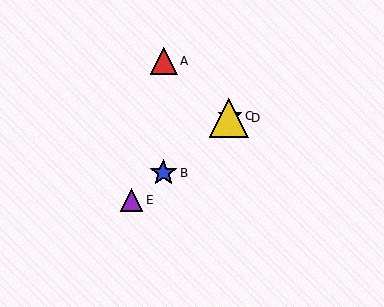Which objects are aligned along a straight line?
Objects B, C, D, E are aligned along a straight line.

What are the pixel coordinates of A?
Object A is at (164, 61).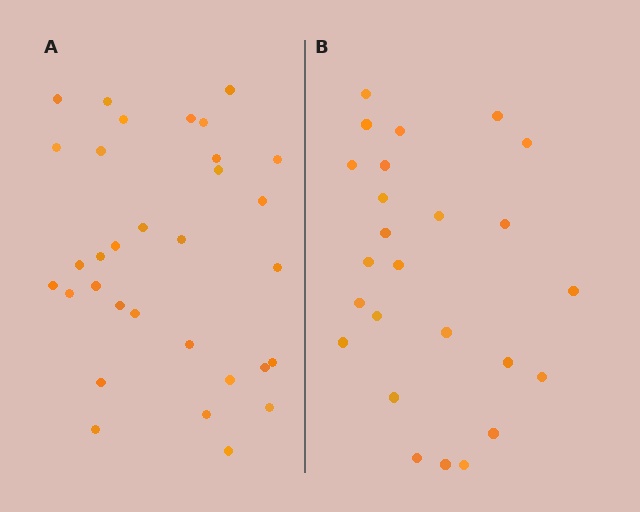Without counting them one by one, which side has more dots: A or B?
Region A (the left region) has more dots.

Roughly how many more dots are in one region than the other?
Region A has roughly 8 or so more dots than region B.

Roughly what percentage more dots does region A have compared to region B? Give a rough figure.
About 30% more.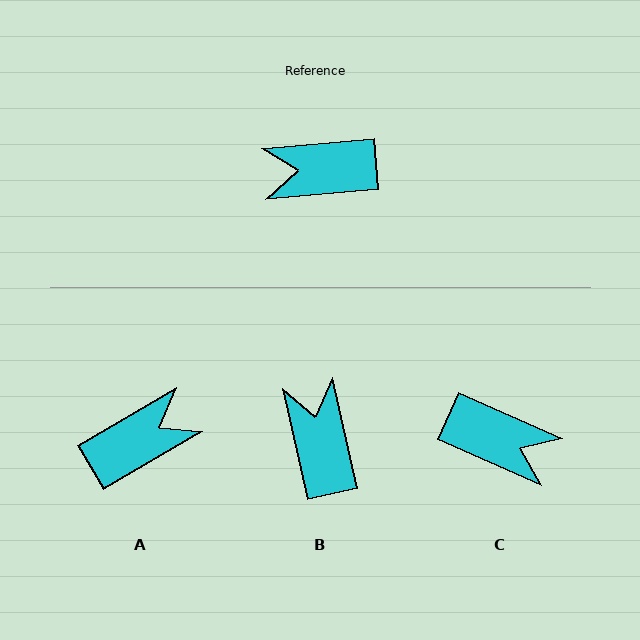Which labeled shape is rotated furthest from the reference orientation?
A, about 154 degrees away.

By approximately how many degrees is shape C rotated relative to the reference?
Approximately 151 degrees counter-clockwise.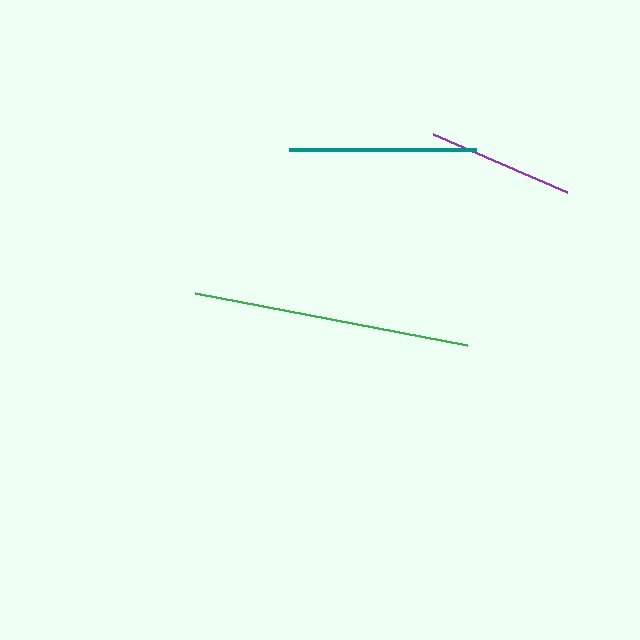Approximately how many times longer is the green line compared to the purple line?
The green line is approximately 1.9 times the length of the purple line.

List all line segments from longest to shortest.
From longest to shortest: green, teal, purple.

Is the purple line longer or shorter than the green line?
The green line is longer than the purple line.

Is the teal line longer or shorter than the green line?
The green line is longer than the teal line.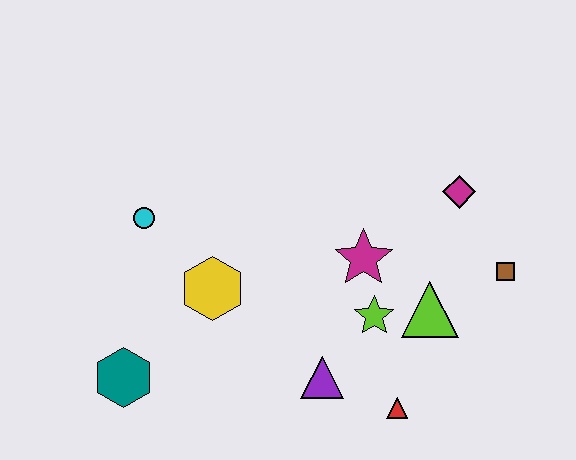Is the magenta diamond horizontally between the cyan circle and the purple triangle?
No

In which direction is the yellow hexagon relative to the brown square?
The yellow hexagon is to the left of the brown square.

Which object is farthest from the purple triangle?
The cyan circle is farthest from the purple triangle.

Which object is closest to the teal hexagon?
The yellow hexagon is closest to the teal hexagon.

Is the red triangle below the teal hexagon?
Yes